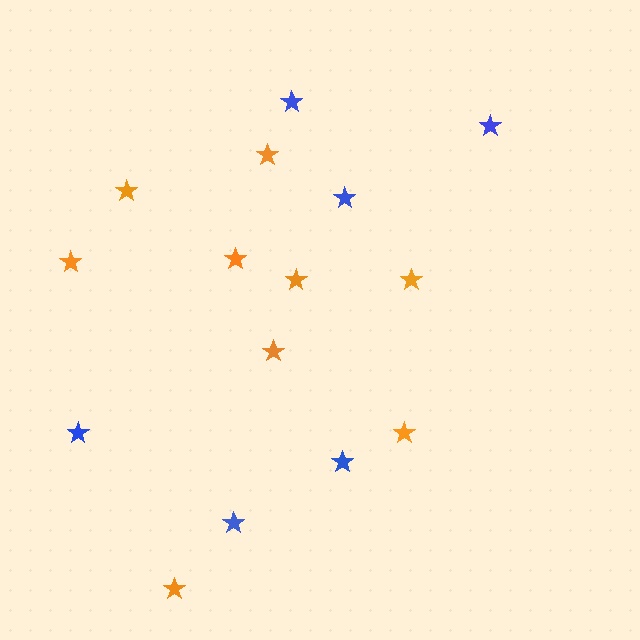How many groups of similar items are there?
There are 2 groups: one group of blue stars (6) and one group of orange stars (9).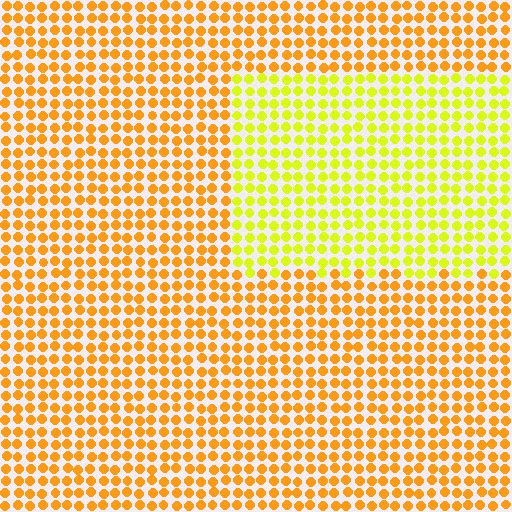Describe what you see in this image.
The image is filled with small orange elements in a uniform arrangement. A rectangle-shaped region is visible where the elements are tinted to a slightly different hue, forming a subtle color boundary.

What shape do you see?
I see a rectangle.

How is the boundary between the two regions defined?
The boundary is defined purely by a slight shift in hue (about 33 degrees). Spacing, size, and orientation are identical on both sides.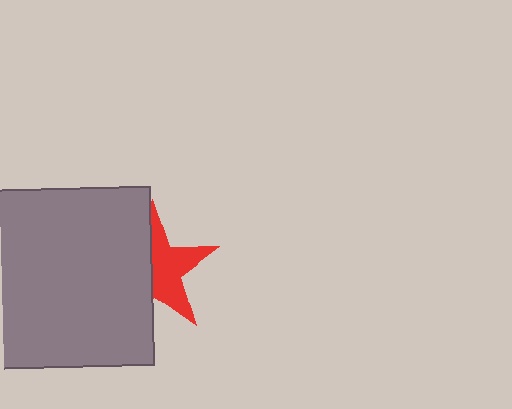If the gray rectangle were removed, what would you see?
You would see the complete red star.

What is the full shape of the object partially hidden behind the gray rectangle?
The partially hidden object is a red star.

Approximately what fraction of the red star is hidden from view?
Roughly 49% of the red star is hidden behind the gray rectangle.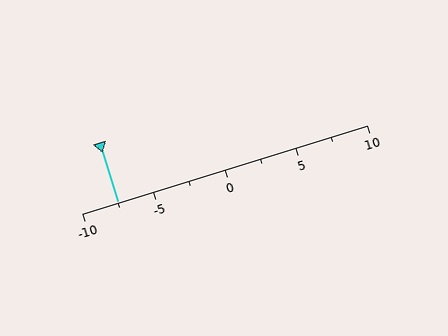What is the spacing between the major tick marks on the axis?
The major ticks are spaced 5 apart.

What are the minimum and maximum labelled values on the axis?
The axis runs from -10 to 10.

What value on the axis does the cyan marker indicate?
The marker indicates approximately -7.5.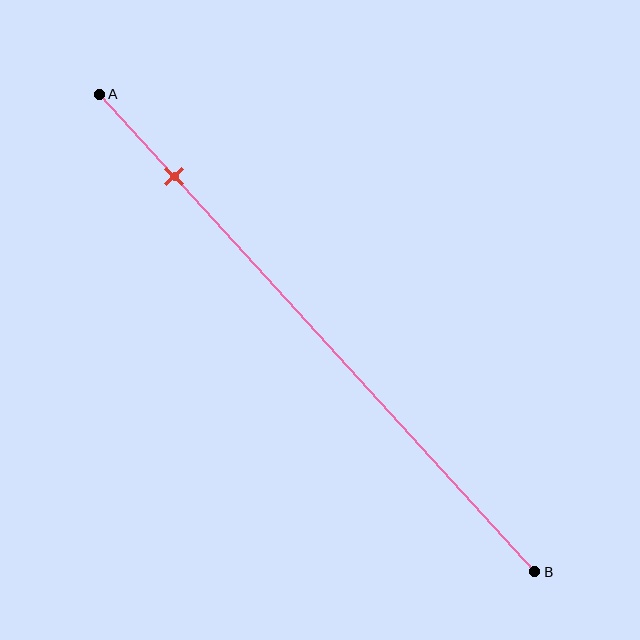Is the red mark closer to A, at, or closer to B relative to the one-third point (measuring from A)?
The red mark is closer to point A than the one-third point of segment AB.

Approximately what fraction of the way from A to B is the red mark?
The red mark is approximately 15% of the way from A to B.